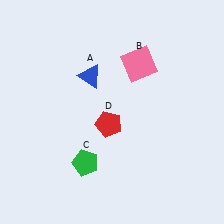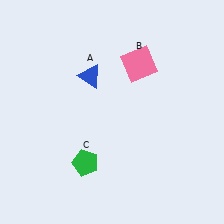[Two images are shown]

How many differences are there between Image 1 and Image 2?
There is 1 difference between the two images.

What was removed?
The red pentagon (D) was removed in Image 2.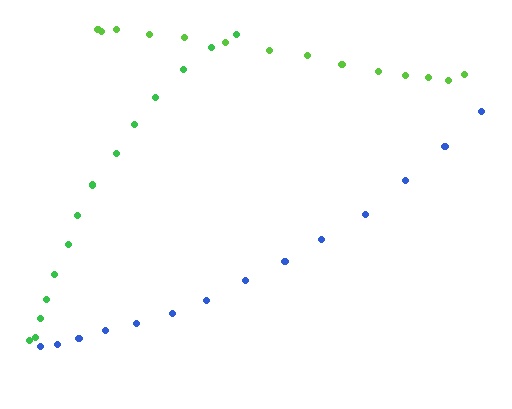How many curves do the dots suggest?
There are 3 distinct paths.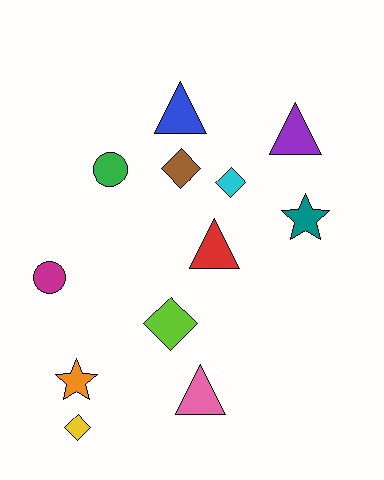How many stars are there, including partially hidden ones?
There are 2 stars.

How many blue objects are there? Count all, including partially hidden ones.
There is 1 blue object.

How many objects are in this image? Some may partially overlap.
There are 12 objects.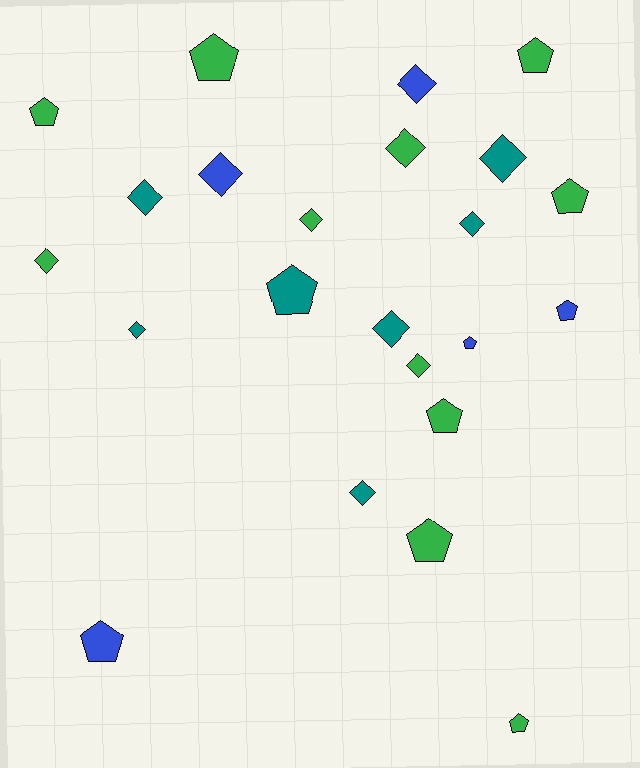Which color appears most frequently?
Green, with 11 objects.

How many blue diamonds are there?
There are 2 blue diamonds.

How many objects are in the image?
There are 23 objects.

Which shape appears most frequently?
Diamond, with 12 objects.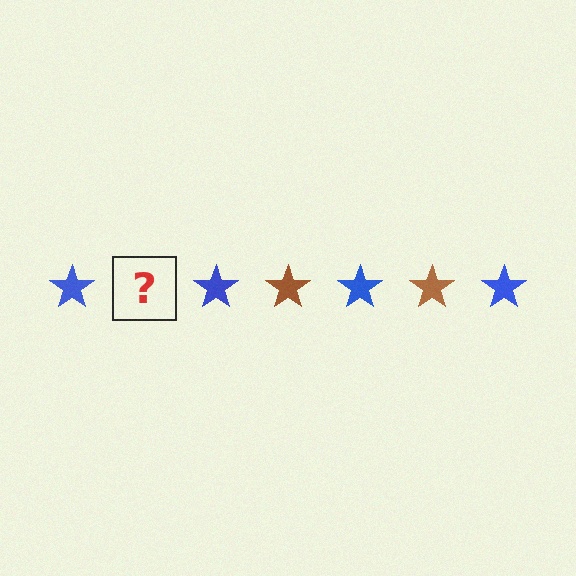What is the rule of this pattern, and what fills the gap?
The rule is that the pattern cycles through blue, brown stars. The gap should be filled with a brown star.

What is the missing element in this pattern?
The missing element is a brown star.